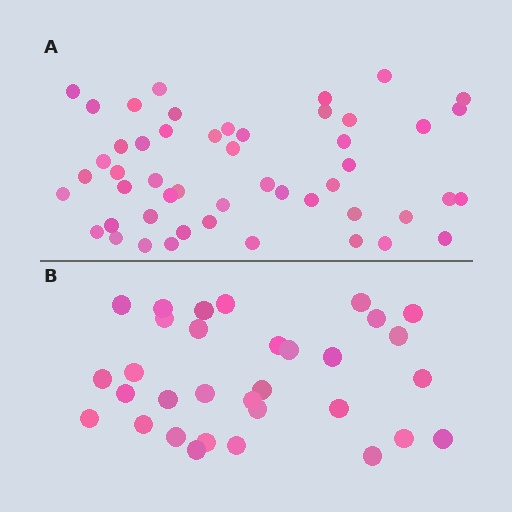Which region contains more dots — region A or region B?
Region A (the top region) has more dots.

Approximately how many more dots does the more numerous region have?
Region A has approximately 20 more dots than region B.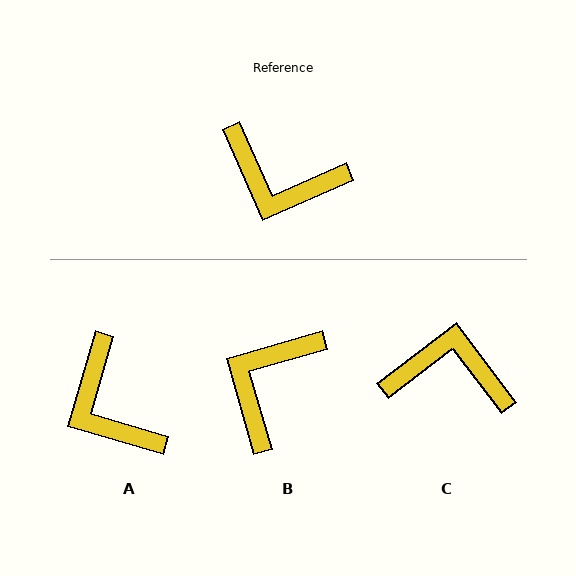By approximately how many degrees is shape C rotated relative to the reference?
Approximately 166 degrees clockwise.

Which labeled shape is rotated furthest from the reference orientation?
C, about 166 degrees away.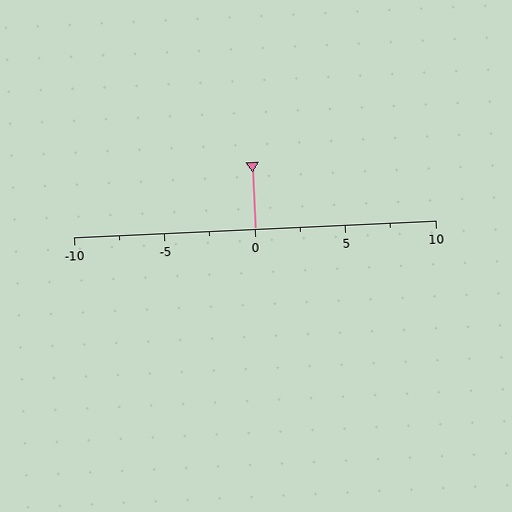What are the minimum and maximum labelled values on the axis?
The axis runs from -10 to 10.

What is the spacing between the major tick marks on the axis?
The major ticks are spaced 5 apart.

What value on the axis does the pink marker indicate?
The marker indicates approximately 0.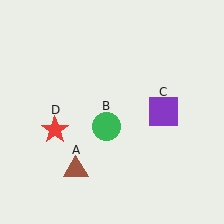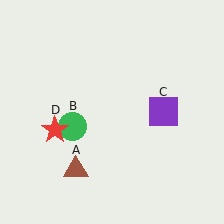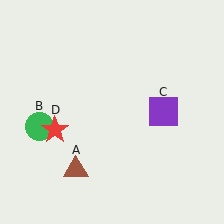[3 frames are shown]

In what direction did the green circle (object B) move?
The green circle (object B) moved left.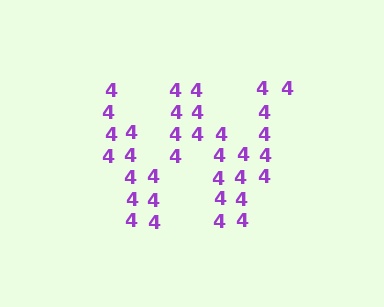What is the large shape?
The large shape is the letter W.